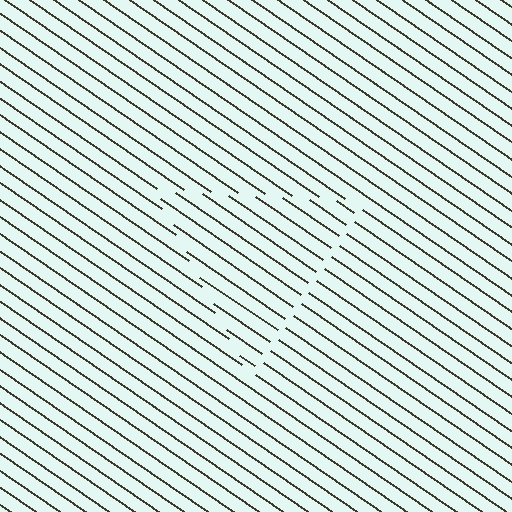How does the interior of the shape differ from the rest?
The interior of the shape contains the same grating, shifted by half a period — the contour is defined by the phase discontinuity where line-ends from the inner and outer gratings abut.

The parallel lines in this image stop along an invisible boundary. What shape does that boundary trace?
An illusory triangle. The interior of the shape contains the same grating, shifted by half a period — the contour is defined by the phase discontinuity where line-ends from the inner and outer gratings abut.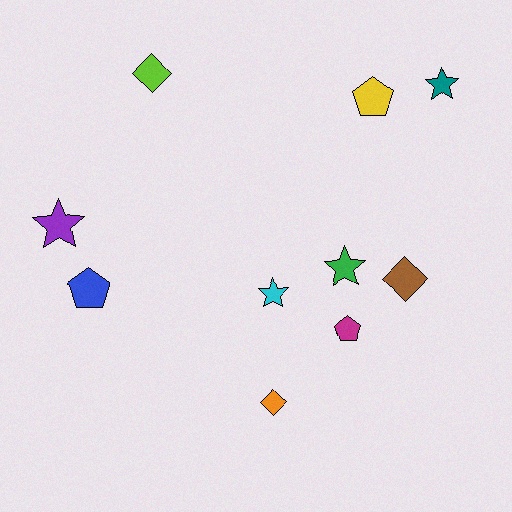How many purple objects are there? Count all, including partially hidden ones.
There is 1 purple object.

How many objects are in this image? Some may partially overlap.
There are 10 objects.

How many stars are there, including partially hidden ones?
There are 4 stars.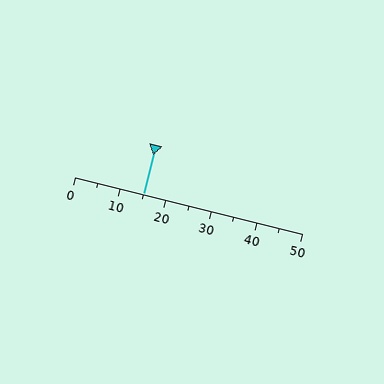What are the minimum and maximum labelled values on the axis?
The axis runs from 0 to 50.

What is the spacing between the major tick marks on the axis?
The major ticks are spaced 10 apart.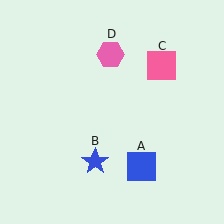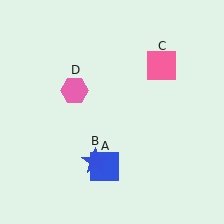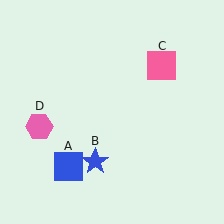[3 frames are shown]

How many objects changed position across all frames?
2 objects changed position: blue square (object A), pink hexagon (object D).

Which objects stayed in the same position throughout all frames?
Blue star (object B) and pink square (object C) remained stationary.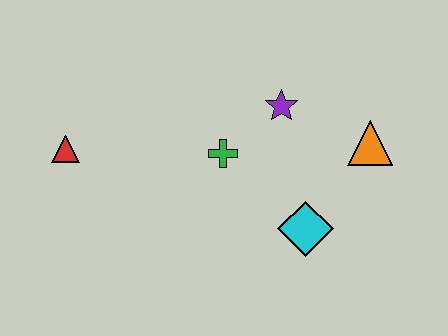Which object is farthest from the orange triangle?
The red triangle is farthest from the orange triangle.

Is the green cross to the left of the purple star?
Yes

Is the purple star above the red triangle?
Yes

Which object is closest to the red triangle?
The green cross is closest to the red triangle.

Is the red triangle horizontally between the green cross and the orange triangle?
No